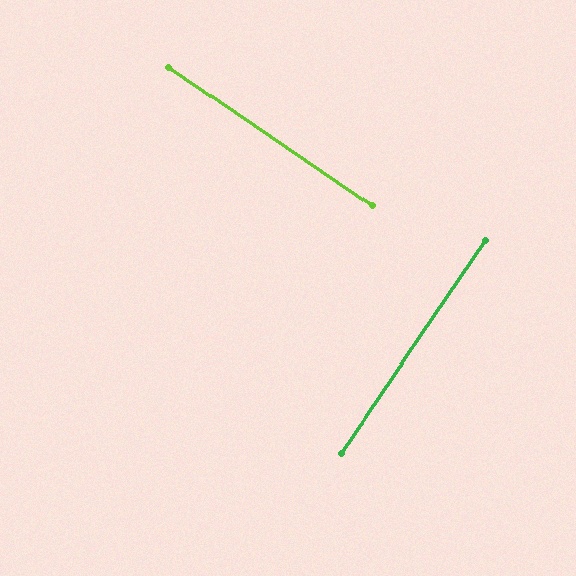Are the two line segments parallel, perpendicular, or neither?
Perpendicular — they meet at approximately 90°.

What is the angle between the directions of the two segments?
Approximately 90 degrees.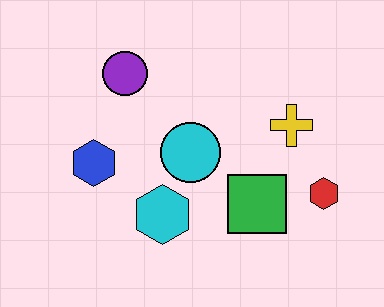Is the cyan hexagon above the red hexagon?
No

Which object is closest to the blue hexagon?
The cyan hexagon is closest to the blue hexagon.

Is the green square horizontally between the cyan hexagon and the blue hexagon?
No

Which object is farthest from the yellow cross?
The blue hexagon is farthest from the yellow cross.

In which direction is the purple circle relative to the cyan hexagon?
The purple circle is above the cyan hexagon.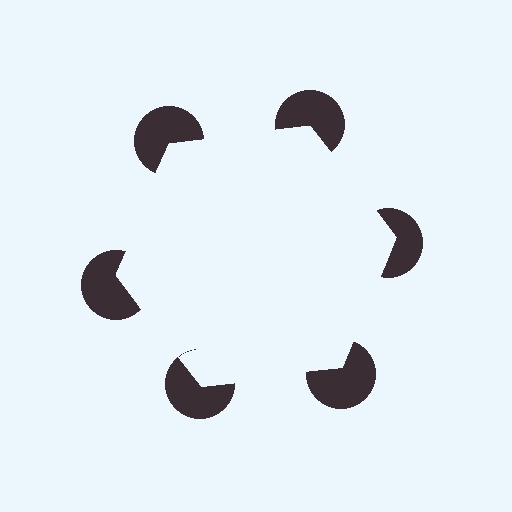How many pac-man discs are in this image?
There are 6 — one at each vertex of the illusory hexagon.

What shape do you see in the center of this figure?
An illusory hexagon — its edges are inferred from the aligned wedge cuts in the pac-man discs, not physically drawn.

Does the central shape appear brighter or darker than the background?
It typically appears slightly brighter than the background, even though no actual brightness change is drawn.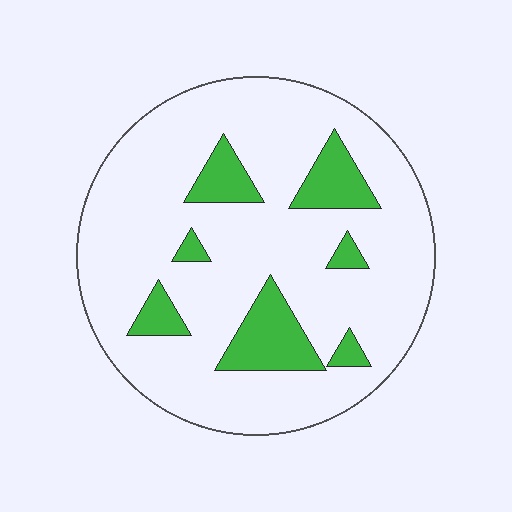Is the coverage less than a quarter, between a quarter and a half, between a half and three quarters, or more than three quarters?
Less than a quarter.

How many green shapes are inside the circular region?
7.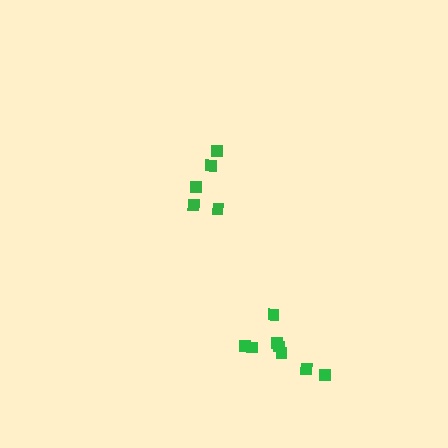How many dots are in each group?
Group 1: 5 dots, Group 2: 8 dots (13 total).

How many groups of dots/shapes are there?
There are 2 groups.